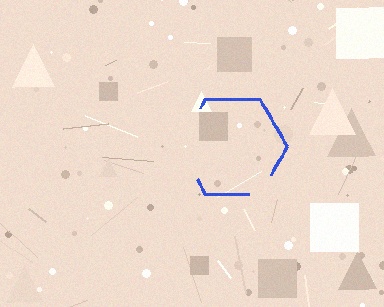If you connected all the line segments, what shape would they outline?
They would outline a hexagon.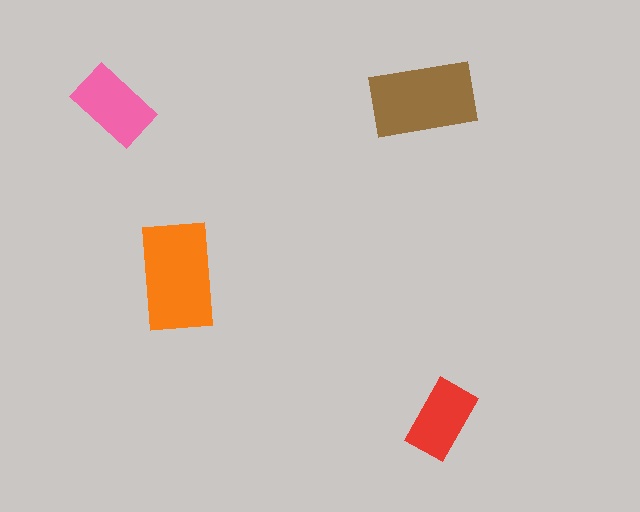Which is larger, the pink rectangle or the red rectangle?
The pink one.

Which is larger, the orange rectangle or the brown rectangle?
The orange one.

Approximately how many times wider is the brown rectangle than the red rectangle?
About 1.5 times wider.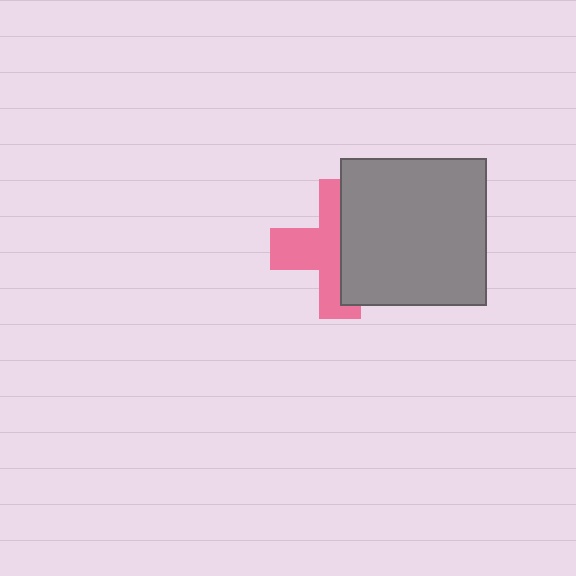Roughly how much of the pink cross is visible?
About half of it is visible (roughly 52%).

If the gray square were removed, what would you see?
You would see the complete pink cross.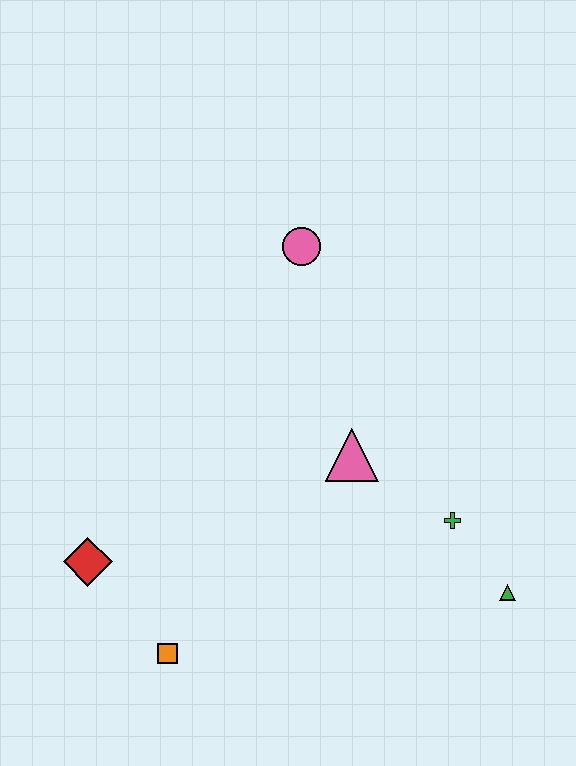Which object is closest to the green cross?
The green triangle is closest to the green cross.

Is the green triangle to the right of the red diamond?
Yes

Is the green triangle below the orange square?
No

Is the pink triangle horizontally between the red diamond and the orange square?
No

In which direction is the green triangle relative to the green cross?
The green triangle is below the green cross.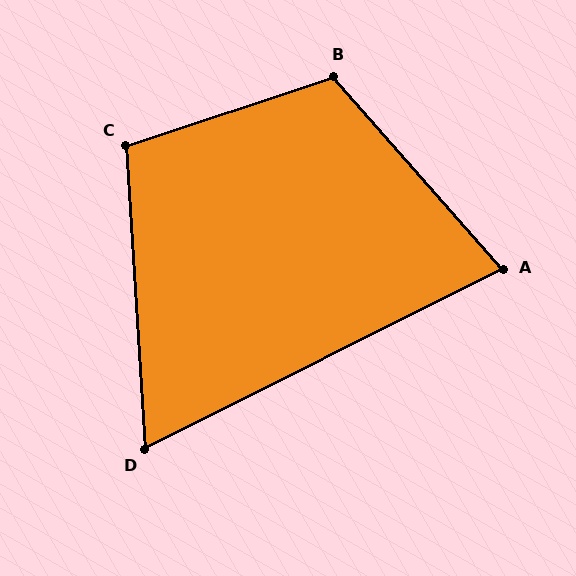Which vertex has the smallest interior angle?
D, at approximately 67 degrees.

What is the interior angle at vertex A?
Approximately 75 degrees (acute).